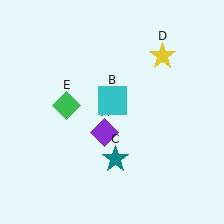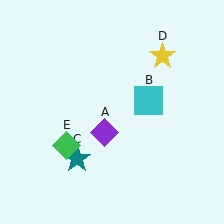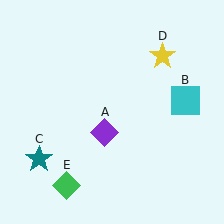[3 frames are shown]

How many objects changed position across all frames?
3 objects changed position: cyan square (object B), teal star (object C), green diamond (object E).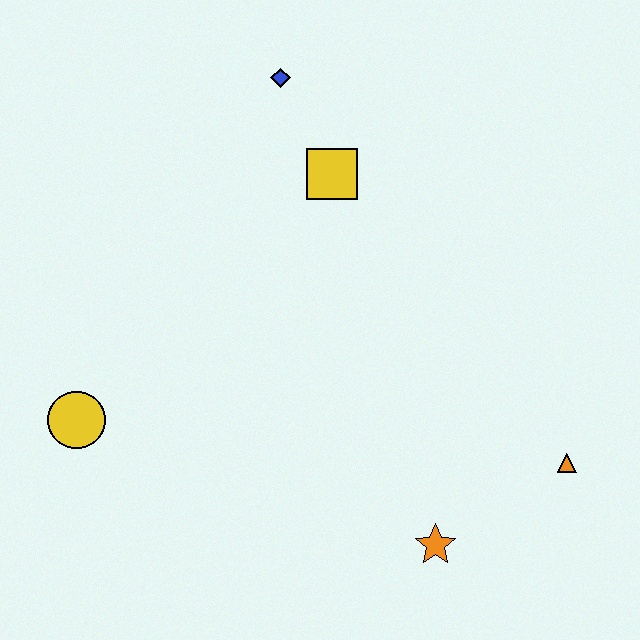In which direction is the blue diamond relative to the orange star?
The blue diamond is above the orange star.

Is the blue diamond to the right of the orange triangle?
No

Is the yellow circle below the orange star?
No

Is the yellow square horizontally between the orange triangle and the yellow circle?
Yes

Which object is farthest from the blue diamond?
The orange star is farthest from the blue diamond.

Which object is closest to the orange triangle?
The orange star is closest to the orange triangle.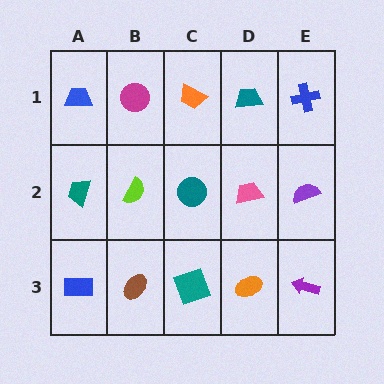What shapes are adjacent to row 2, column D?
A teal trapezoid (row 1, column D), an orange ellipse (row 3, column D), a teal circle (row 2, column C), a purple semicircle (row 2, column E).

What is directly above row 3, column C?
A teal circle.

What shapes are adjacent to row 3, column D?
A pink trapezoid (row 2, column D), a teal square (row 3, column C), a purple arrow (row 3, column E).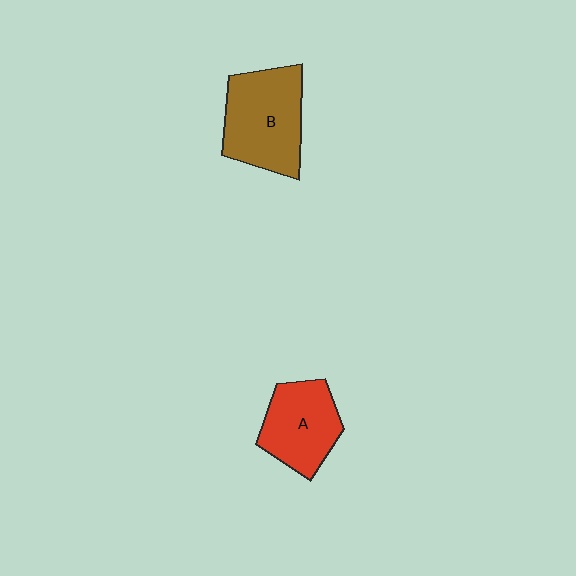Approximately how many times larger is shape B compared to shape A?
Approximately 1.3 times.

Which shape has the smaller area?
Shape A (red).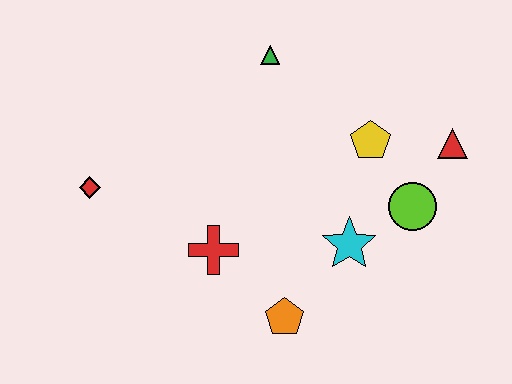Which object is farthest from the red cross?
The red triangle is farthest from the red cross.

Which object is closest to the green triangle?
The yellow pentagon is closest to the green triangle.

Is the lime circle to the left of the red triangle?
Yes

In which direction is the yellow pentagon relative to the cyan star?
The yellow pentagon is above the cyan star.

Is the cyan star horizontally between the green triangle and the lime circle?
Yes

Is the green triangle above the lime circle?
Yes